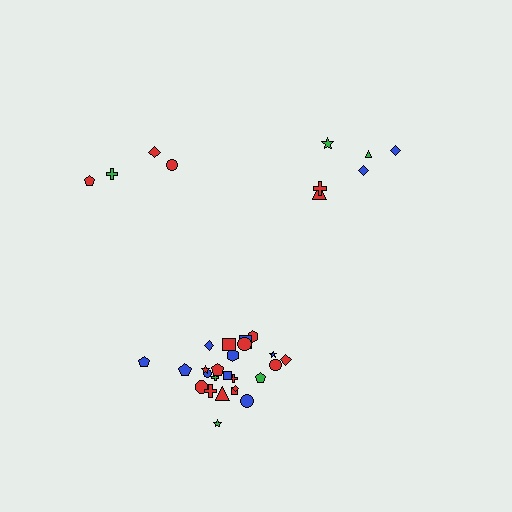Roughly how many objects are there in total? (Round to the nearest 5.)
Roughly 35 objects in total.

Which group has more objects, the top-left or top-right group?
The top-right group.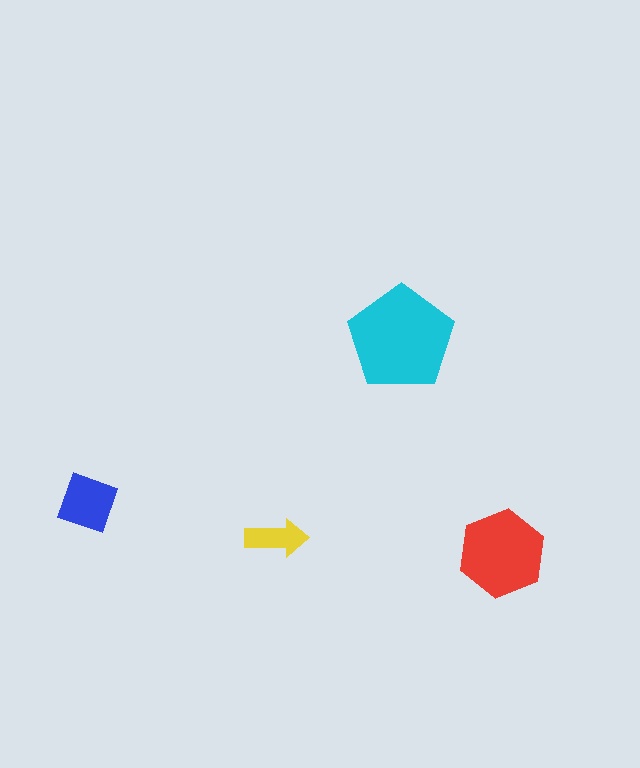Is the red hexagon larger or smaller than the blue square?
Larger.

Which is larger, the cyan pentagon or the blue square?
The cyan pentagon.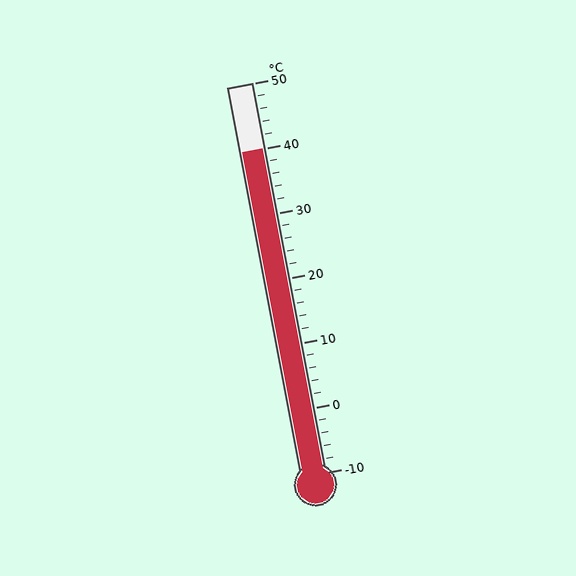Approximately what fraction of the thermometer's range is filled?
The thermometer is filled to approximately 85% of its range.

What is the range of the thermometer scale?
The thermometer scale ranges from -10°C to 50°C.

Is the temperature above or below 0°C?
The temperature is above 0°C.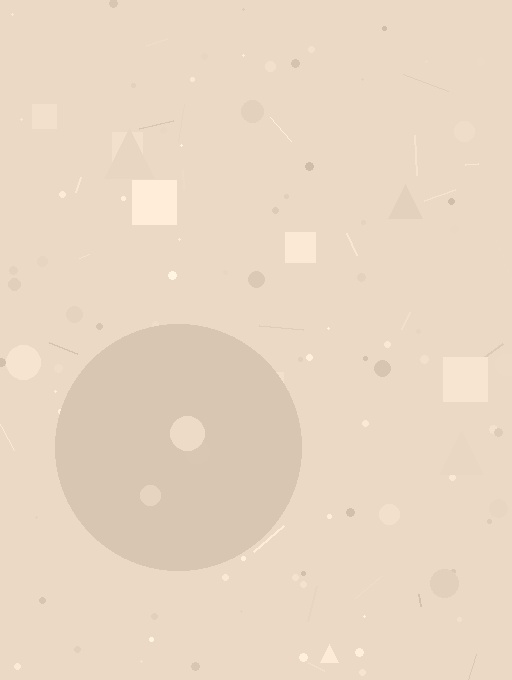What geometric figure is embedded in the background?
A circle is embedded in the background.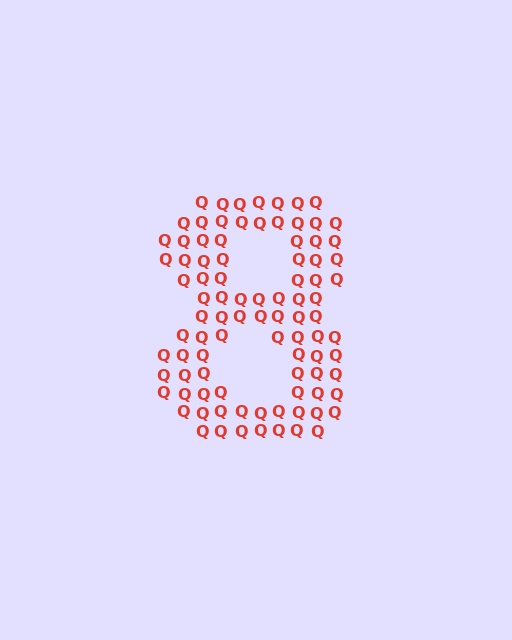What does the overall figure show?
The overall figure shows the digit 8.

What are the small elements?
The small elements are letter Q's.